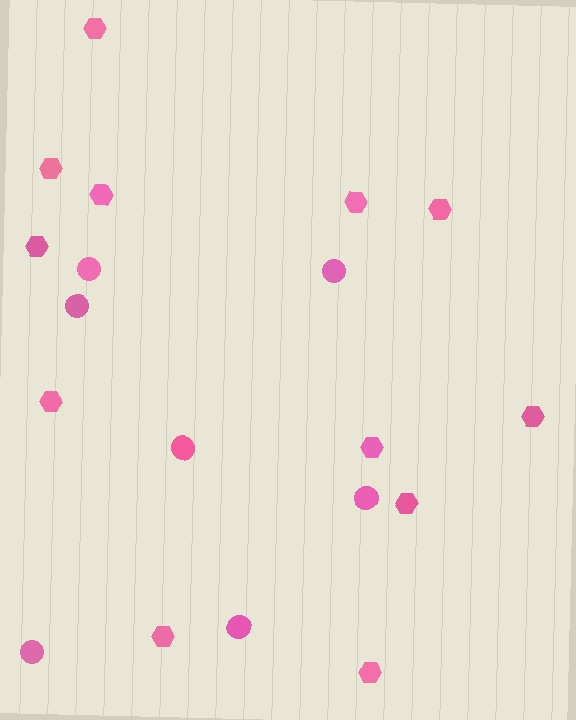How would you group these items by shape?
There are 2 groups: one group of circles (7) and one group of hexagons (12).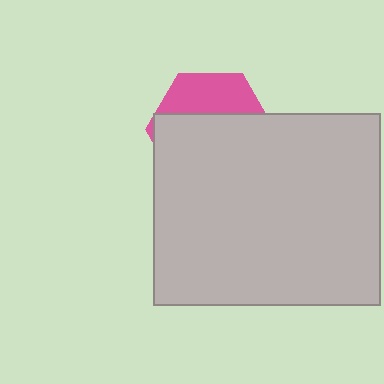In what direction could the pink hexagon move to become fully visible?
The pink hexagon could move up. That would shift it out from behind the light gray rectangle entirely.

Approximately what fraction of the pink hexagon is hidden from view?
Roughly 67% of the pink hexagon is hidden behind the light gray rectangle.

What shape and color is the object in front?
The object in front is a light gray rectangle.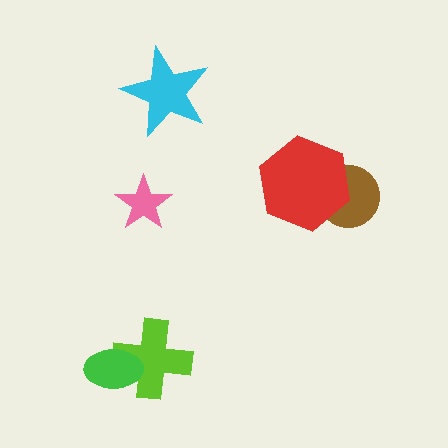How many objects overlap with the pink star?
0 objects overlap with the pink star.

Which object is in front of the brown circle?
The red hexagon is in front of the brown circle.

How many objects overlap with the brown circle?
1 object overlaps with the brown circle.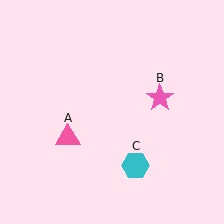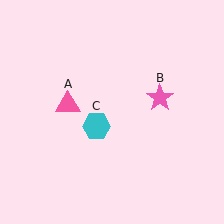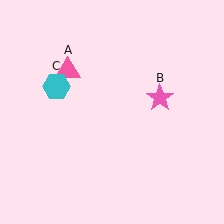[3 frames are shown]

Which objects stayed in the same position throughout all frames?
Pink star (object B) remained stationary.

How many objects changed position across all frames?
2 objects changed position: pink triangle (object A), cyan hexagon (object C).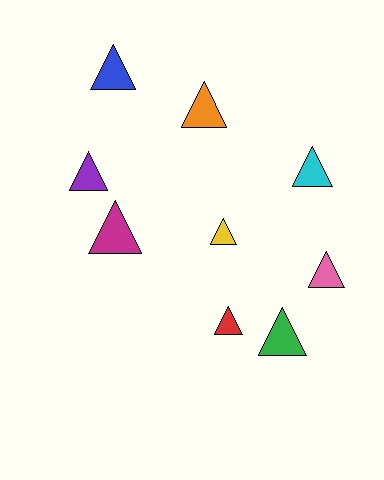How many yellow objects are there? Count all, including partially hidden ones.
There is 1 yellow object.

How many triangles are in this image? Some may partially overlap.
There are 9 triangles.